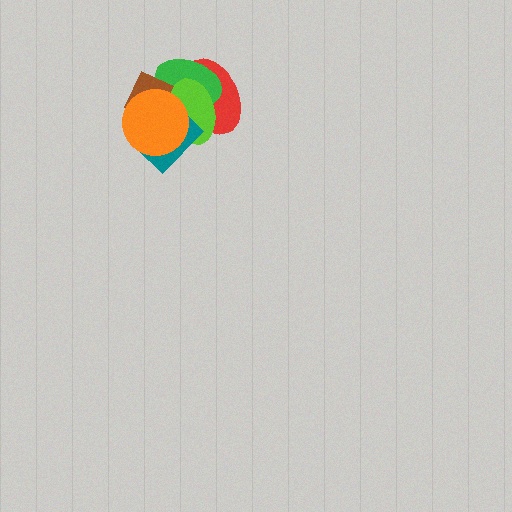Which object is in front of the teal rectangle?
The orange circle is in front of the teal rectangle.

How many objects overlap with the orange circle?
5 objects overlap with the orange circle.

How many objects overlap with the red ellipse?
5 objects overlap with the red ellipse.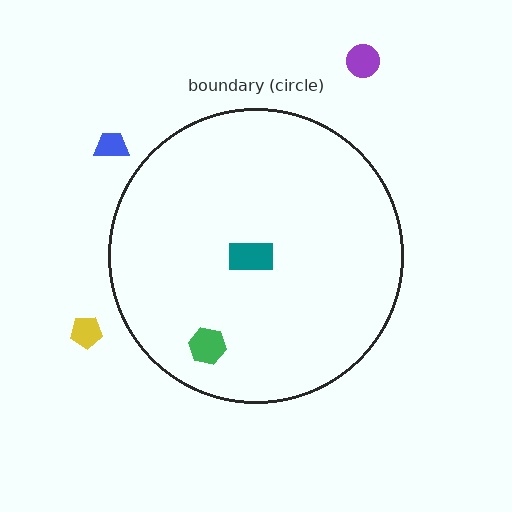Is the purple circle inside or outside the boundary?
Outside.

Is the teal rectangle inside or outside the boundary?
Inside.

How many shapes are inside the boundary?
2 inside, 3 outside.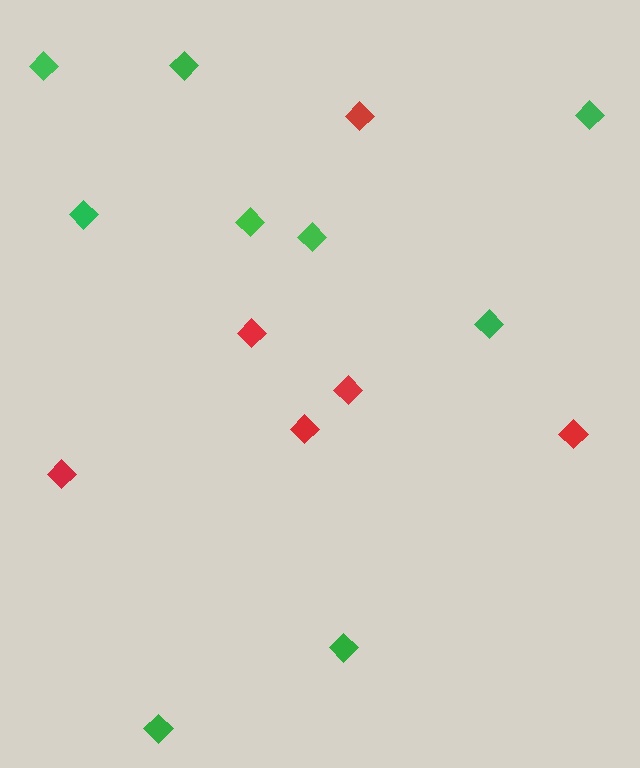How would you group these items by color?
There are 2 groups: one group of red diamonds (6) and one group of green diamonds (9).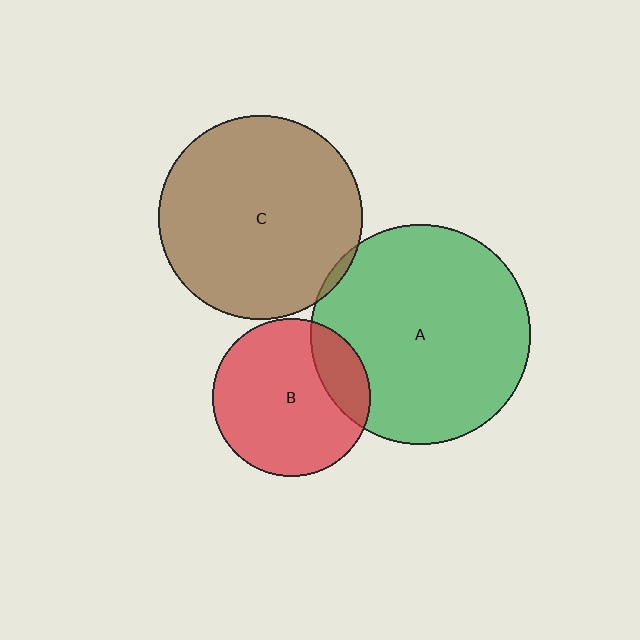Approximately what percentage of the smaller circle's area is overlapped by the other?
Approximately 5%.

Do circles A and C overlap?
Yes.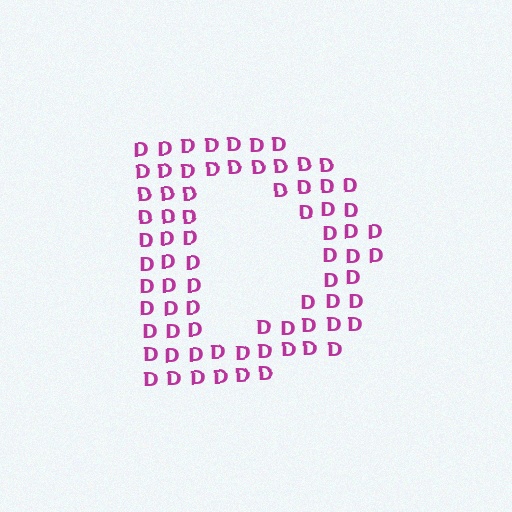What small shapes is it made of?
It is made of small letter D's.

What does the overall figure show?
The overall figure shows the letter D.